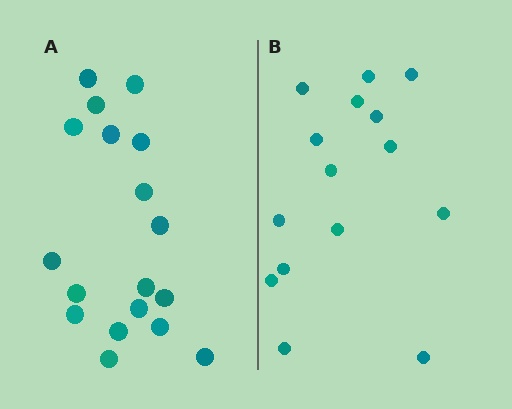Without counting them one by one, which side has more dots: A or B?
Region A (the left region) has more dots.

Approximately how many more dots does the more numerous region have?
Region A has just a few more — roughly 2 or 3 more dots than region B.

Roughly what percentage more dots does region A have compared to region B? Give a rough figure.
About 20% more.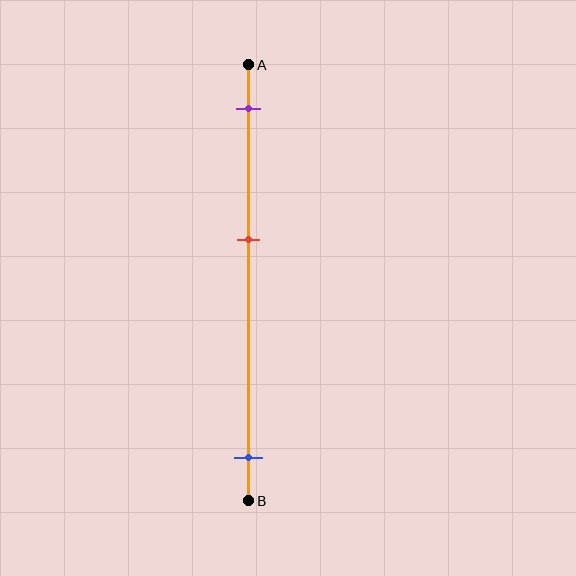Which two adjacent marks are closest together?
The purple and red marks are the closest adjacent pair.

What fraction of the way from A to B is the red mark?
The red mark is approximately 40% (0.4) of the way from A to B.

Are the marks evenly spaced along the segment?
No, the marks are not evenly spaced.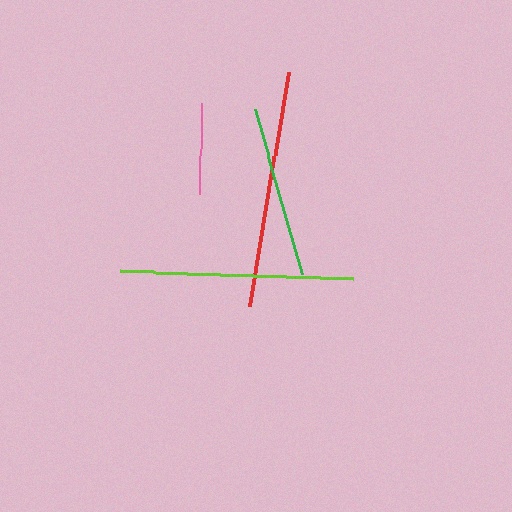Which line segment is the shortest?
The pink line is the shortest at approximately 91 pixels.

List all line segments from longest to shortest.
From longest to shortest: red, lime, green, pink.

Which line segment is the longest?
The red line is the longest at approximately 237 pixels.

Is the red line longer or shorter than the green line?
The red line is longer than the green line.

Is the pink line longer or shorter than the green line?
The green line is longer than the pink line.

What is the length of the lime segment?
The lime segment is approximately 233 pixels long.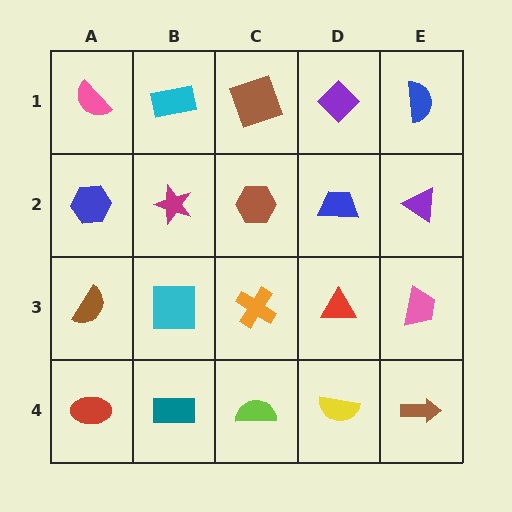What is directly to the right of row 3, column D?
A pink trapezoid.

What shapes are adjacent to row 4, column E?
A pink trapezoid (row 3, column E), a yellow semicircle (row 4, column D).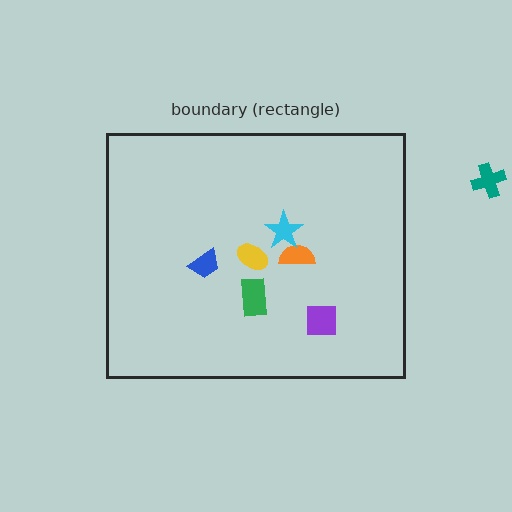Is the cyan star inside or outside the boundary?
Inside.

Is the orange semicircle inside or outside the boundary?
Inside.